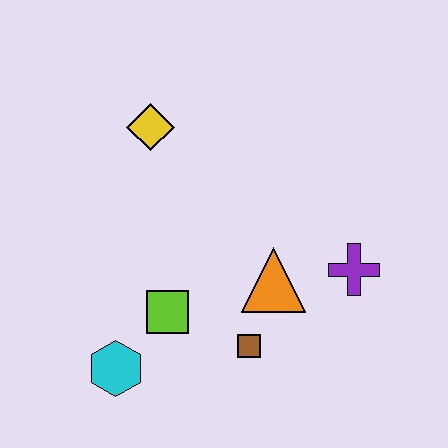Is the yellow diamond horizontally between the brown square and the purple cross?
No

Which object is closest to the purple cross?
The orange triangle is closest to the purple cross.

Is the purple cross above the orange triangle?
Yes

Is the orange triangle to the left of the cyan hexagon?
No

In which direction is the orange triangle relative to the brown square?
The orange triangle is above the brown square.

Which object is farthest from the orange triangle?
The yellow diamond is farthest from the orange triangle.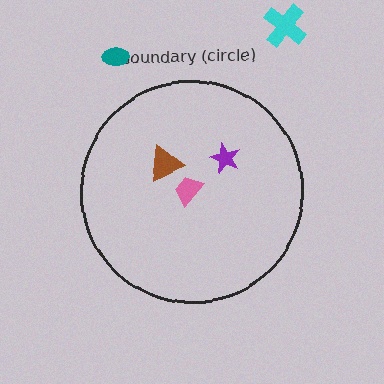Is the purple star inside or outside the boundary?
Inside.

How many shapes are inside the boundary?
3 inside, 2 outside.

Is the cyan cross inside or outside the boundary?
Outside.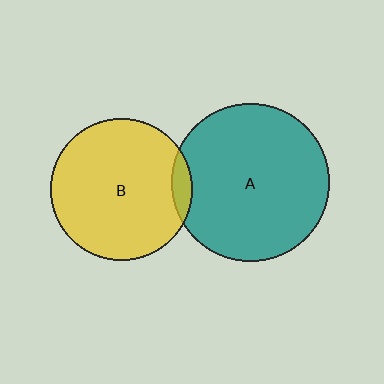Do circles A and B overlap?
Yes.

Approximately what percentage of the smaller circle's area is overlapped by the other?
Approximately 5%.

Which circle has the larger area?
Circle A (teal).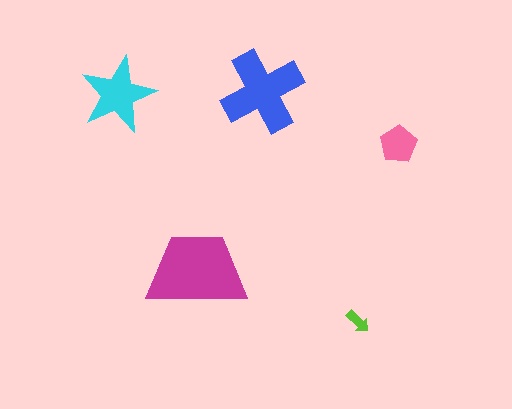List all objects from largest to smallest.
The magenta trapezoid, the blue cross, the cyan star, the pink pentagon, the lime arrow.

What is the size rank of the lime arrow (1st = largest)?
5th.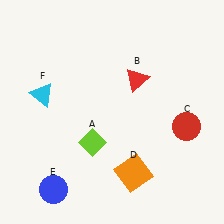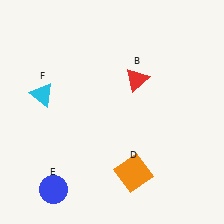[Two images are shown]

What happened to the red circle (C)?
The red circle (C) was removed in Image 2. It was in the bottom-right area of Image 1.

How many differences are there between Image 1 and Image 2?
There are 2 differences between the two images.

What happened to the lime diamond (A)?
The lime diamond (A) was removed in Image 2. It was in the bottom-left area of Image 1.